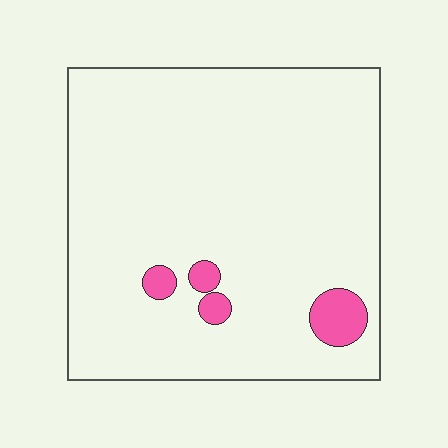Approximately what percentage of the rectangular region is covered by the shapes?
Approximately 5%.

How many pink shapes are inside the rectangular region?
4.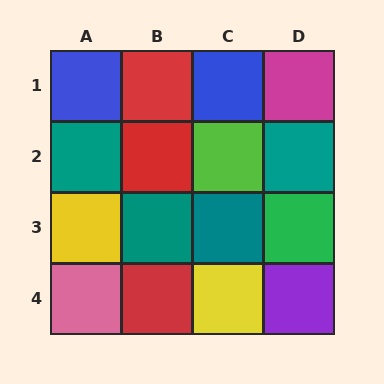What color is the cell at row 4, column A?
Pink.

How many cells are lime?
1 cell is lime.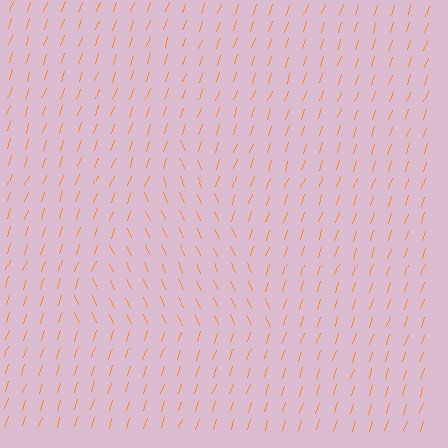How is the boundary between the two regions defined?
The boundary is defined purely by a change in line orientation (approximately 45 degrees difference). All lines are the same color and thickness.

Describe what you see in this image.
The image is filled with small orange line segments. A triangle region in the image has lines oriented differently from the surrounding lines, creating a visible texture boundary.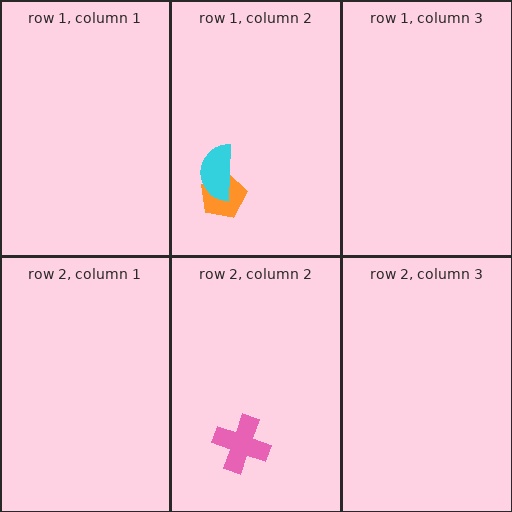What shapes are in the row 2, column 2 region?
The pink cross.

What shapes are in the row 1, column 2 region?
The orange pentagon, the cyan semicircle.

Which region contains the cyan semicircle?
The row 1, column 2 region.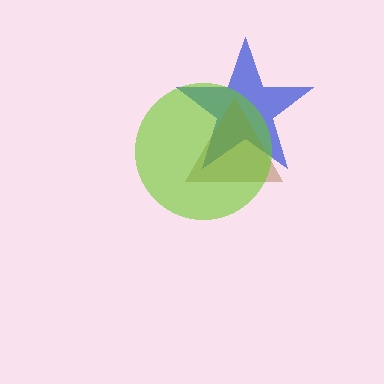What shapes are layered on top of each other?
The layered shapes are: a blue star, a brown triangle, a lime circle.